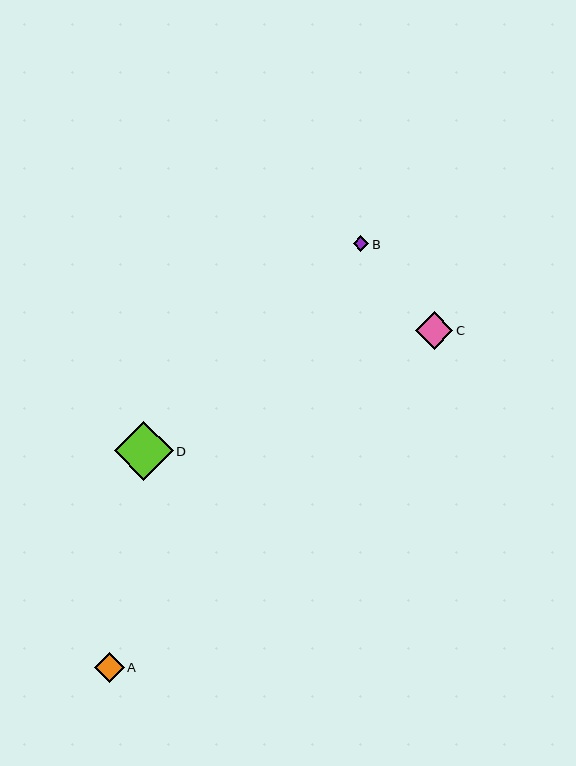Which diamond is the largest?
Diamond D is the largest with a size of approximately 59 pixels.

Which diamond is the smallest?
Diamond B is the smallest with a size of approximately 16 pixels.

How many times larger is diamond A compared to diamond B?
Diamond A is approximately 1.9 times the size of diamond B.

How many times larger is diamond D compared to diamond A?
Diamond D is approximately 2.0 times the size of diamond A.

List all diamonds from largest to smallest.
From largest to smallest: D, C, A, B.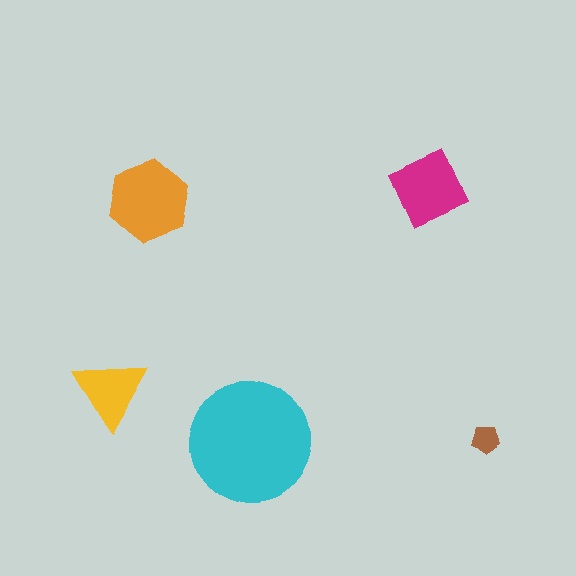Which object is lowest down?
The brown pentagon is bottommost.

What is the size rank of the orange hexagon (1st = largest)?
2nd.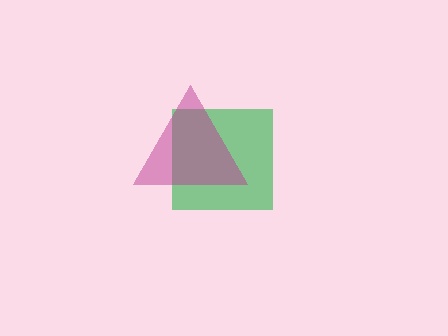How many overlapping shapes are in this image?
There are 2 overlapping shapes in the image.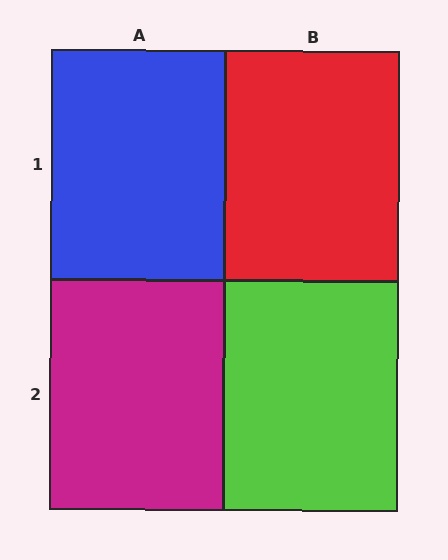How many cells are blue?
1 cell is blue.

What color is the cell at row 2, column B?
Lime.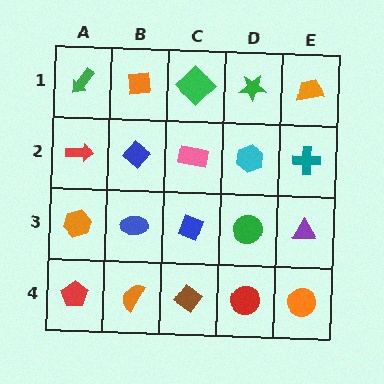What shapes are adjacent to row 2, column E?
An orange trapezoid (row 1, column E), a purple triangle (row 3, column E), a cyan hexagon (row 2, column D).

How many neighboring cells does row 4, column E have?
2.